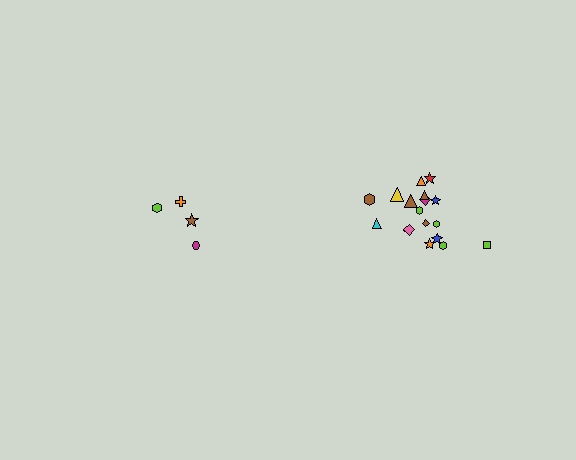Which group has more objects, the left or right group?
The right group.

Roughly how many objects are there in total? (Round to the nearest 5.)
Roughly 20 objects in total.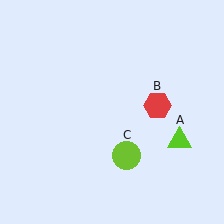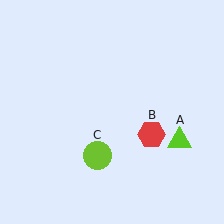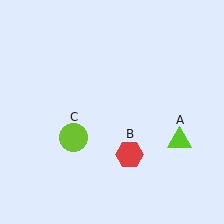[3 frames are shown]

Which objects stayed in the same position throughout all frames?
Lime triangle (object A) remained stationary.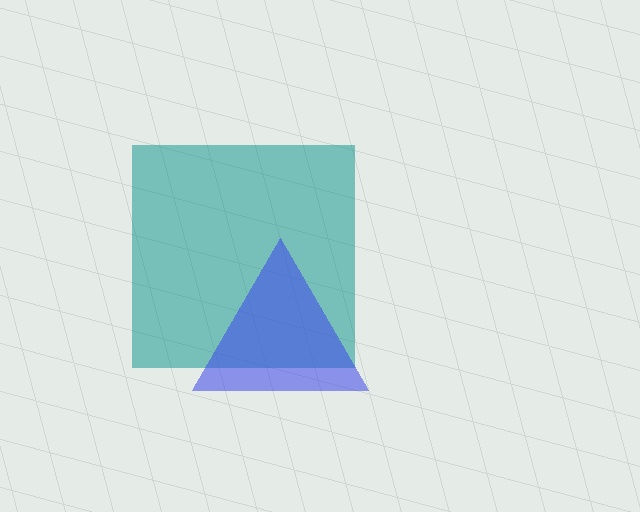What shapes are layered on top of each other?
The layered shapes are: a teal square, a blue triangle.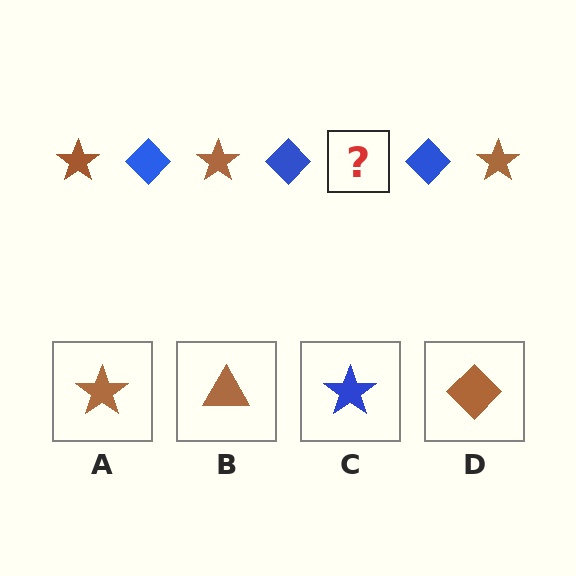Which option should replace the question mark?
Option A.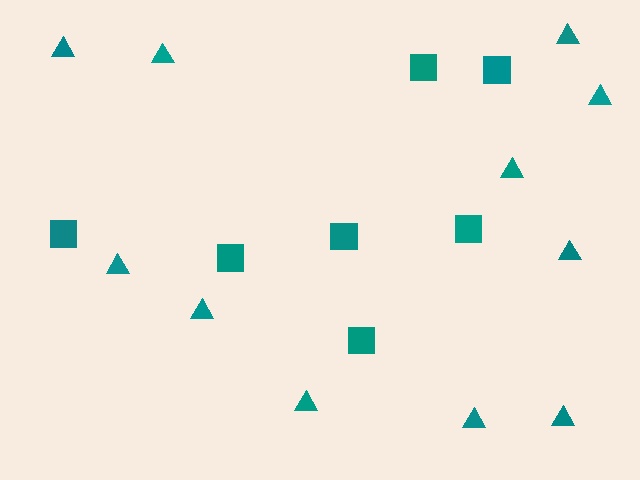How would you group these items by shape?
There are 2 groups: one group of squares (7) and one group of triangles (11).